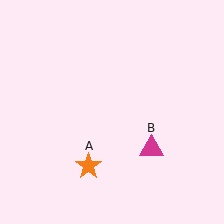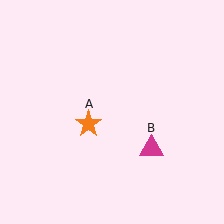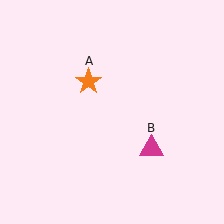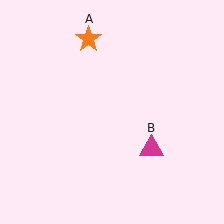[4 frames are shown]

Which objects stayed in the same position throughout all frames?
Magenta triangle (object B) remained stationary.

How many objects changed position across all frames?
1 object changed position: orange star (object A).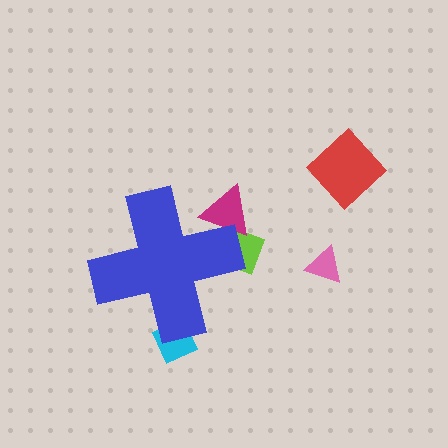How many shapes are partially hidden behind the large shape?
3 shapes are partially hidden.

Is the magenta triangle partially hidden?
Yes, the magenta triangle is partially hidden behind the blue cross.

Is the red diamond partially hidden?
No, the red diamond is fully visible.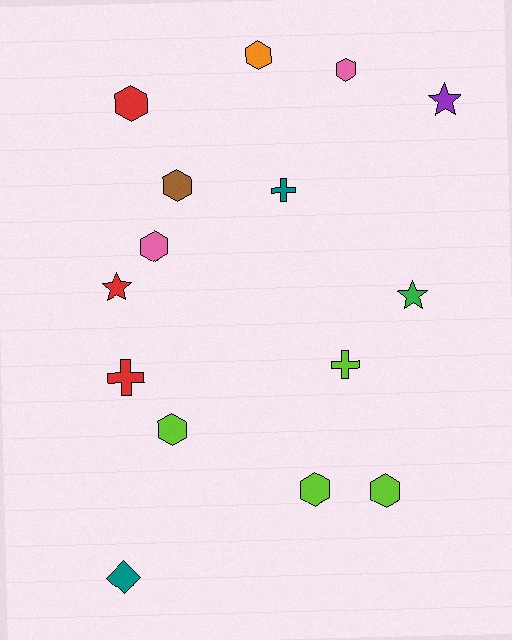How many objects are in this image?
There are 15 objects.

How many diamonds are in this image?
There is 1 diamond.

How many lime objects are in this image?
There are 4 lime objects.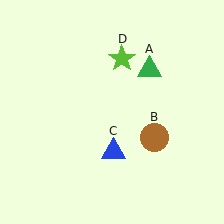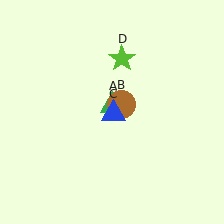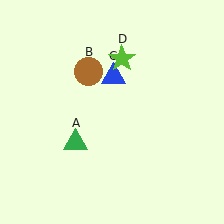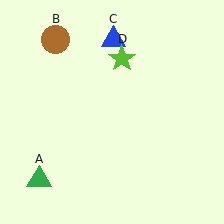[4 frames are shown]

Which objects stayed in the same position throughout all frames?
Lime star (object D) remained stationary.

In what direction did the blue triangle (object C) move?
The blue triangle (object C) moved up.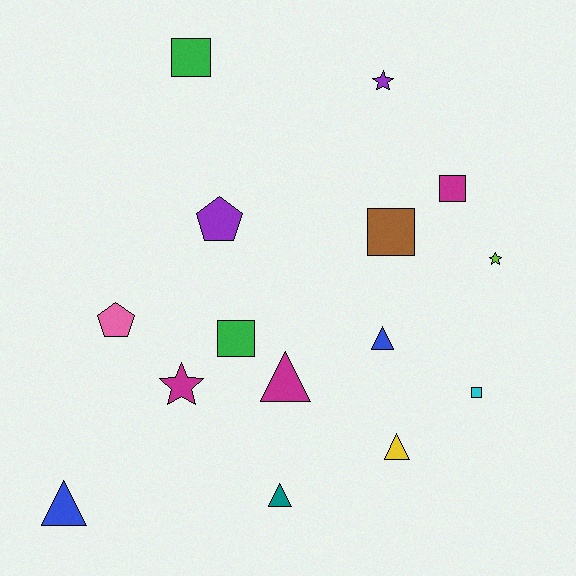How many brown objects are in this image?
There is 1 brown object.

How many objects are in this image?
There are 15 objects.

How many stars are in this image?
There are 3 stars.